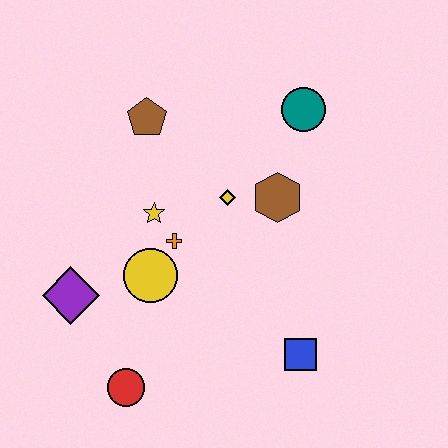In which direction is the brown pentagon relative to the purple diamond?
The brown pentagon is above the purple diamond.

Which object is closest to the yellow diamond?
The brown hexagon is closest to the yellow diamond.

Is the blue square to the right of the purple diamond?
Yes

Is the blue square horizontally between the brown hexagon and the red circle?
No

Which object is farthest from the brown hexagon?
The red circle is farthest from the brown hexagon.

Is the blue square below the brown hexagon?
Yes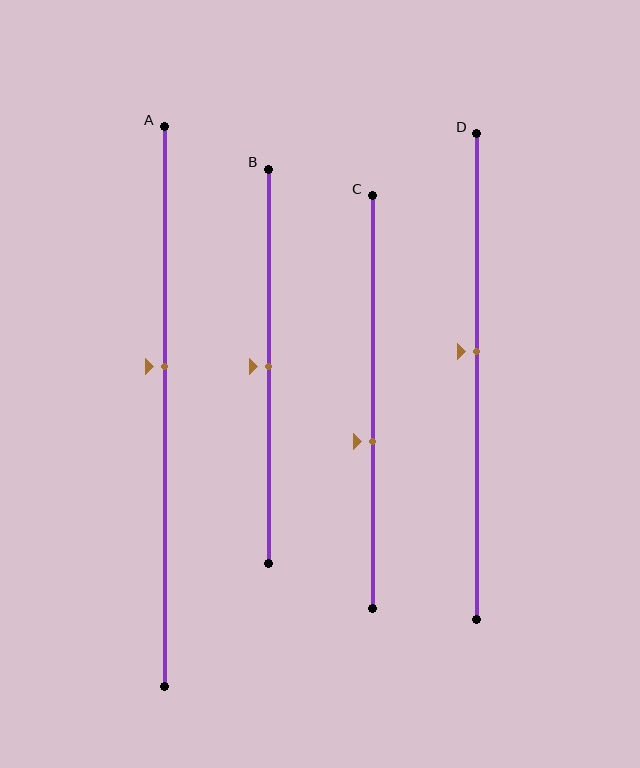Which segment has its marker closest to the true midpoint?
Segment B has its marker closest to the true midpoint.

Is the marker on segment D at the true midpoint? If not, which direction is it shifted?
No, the marker on segment D is shifted upward by about 5% of the segment length.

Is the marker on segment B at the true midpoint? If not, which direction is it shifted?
Yes, the marker on segment B is at the true midpoint.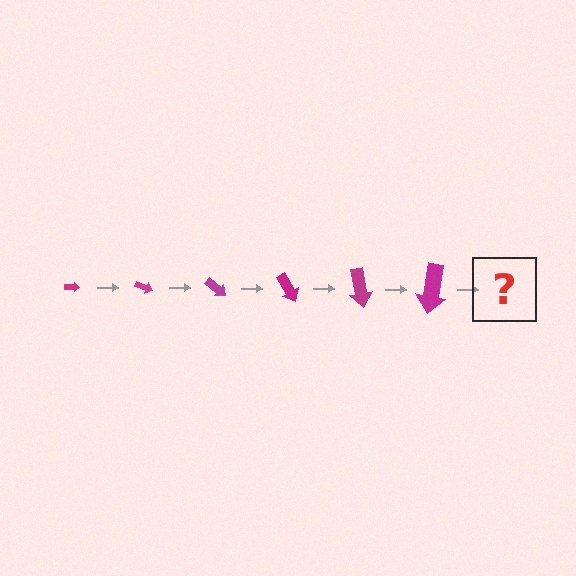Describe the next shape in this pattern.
It should be an arrow, larger than the previous one and rotated 120 degrees from the start.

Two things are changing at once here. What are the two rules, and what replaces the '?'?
The two rules are that the arrow grows larger each step and it rotates 20 degrees each step. The '?' should be an arrow, larger than the previous one and rotated 120 degrees from the start.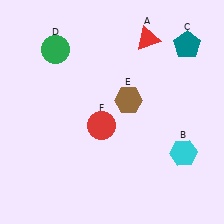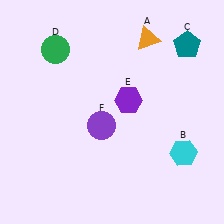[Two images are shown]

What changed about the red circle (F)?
In Image 1, F is red. In Image 2, it changed to purple.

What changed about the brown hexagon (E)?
In Image 1, E is brown. In Image 2, it changed to purple.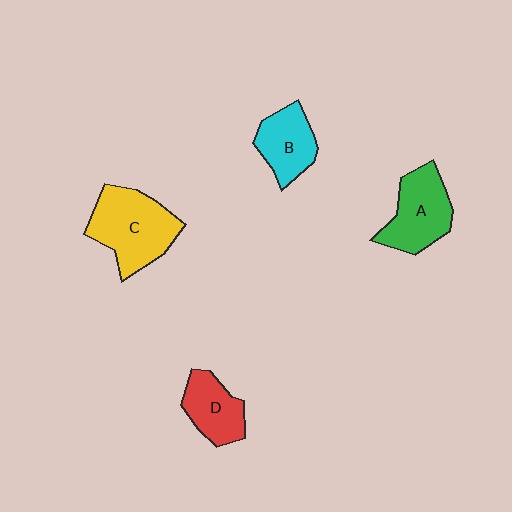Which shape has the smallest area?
Shape D (red).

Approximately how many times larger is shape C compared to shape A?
Approximately 1.3 times.